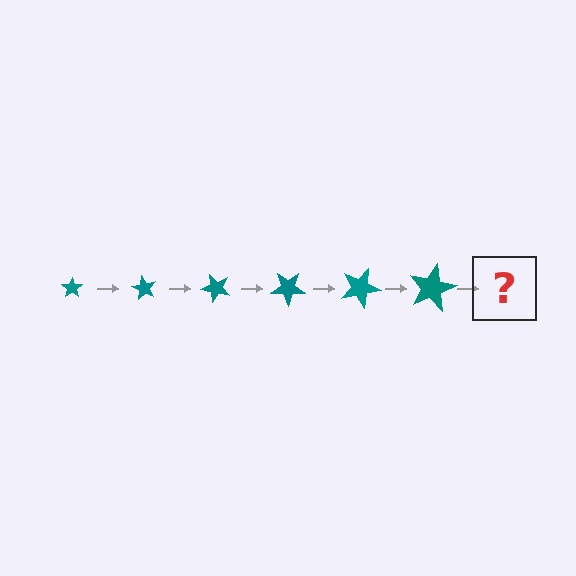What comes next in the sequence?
The next element should be a star, larger than the previous one and rotated 360 degrees from the start.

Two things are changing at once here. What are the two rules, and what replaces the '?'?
The two rules are that the star grows larger each step and it rotates 60 degrees each step. The '?' should be a star, larger than the previous one and rotated 360 degrees from the start.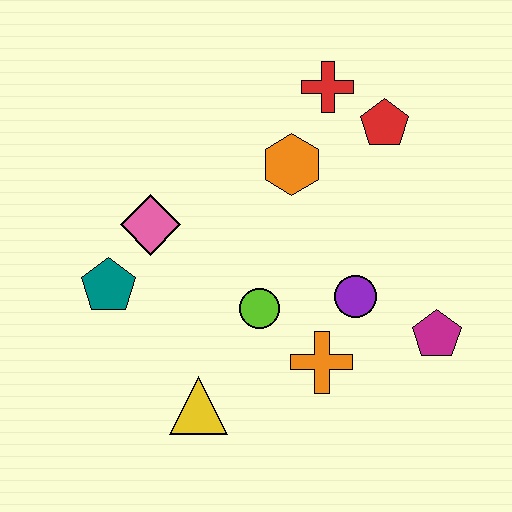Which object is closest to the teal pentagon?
The pink diamond is closest to the teal pentagon.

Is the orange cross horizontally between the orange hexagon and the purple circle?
Yes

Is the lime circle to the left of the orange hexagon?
Yes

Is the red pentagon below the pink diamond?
No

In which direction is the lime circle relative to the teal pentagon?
The lime circle is to the right of the teal pentagon.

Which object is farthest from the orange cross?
The red cross is farthest from the orange cross.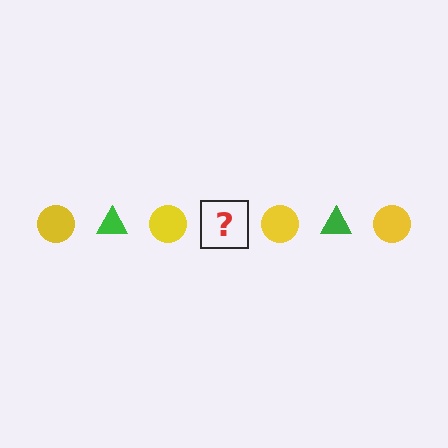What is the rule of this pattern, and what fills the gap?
The rule is that the pattern alternates between yellow circle and green triangle. The gap should be filled with a green triangle.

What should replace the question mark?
The question mark should be replaced with a green triangle.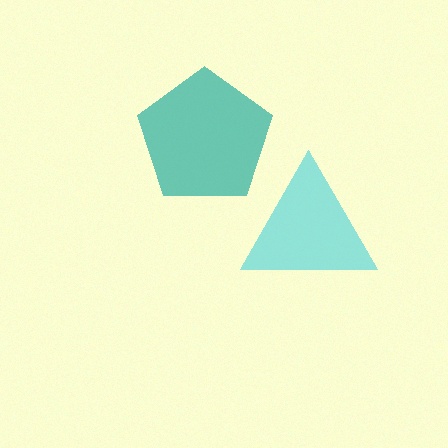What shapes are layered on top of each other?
The layered shapes are: a teal pentagon, a cyan triangle.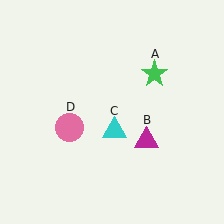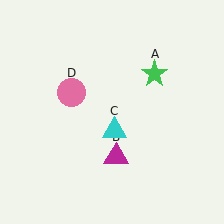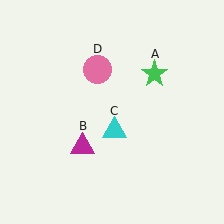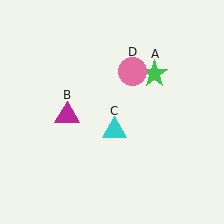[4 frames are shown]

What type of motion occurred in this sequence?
The magenta triangle (object B), pink circle (object D) rotated clockwise around the center of the scene.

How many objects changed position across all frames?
2 objects changed position: magenta triangle (object B), pink circle (object D).